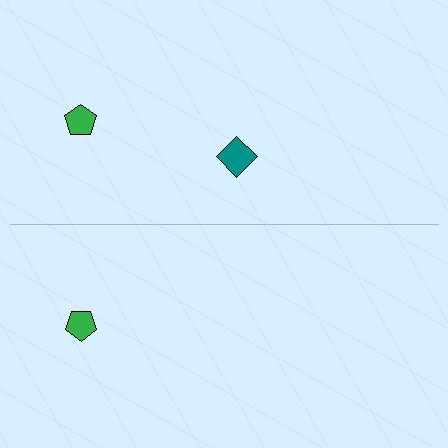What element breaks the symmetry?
A teal diamond is missing from the bottom side.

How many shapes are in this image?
There are 3 shapes in this image.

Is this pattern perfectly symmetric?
No, the pattern is not perfectly symmetric. A teal diamond is missing from the bottom side.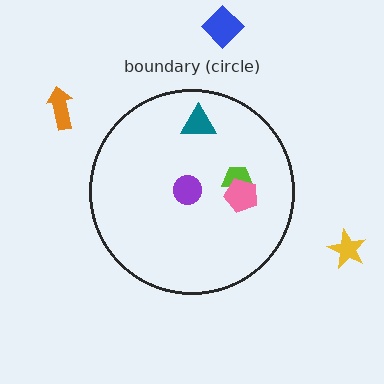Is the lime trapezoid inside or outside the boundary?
Inside.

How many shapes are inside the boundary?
4 inside, 3 outside.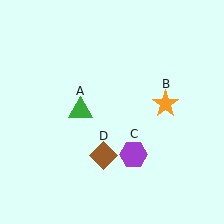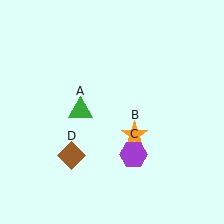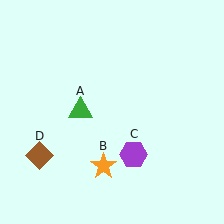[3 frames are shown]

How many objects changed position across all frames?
2 objects changed position: orange star (object B), brown diamond (object D).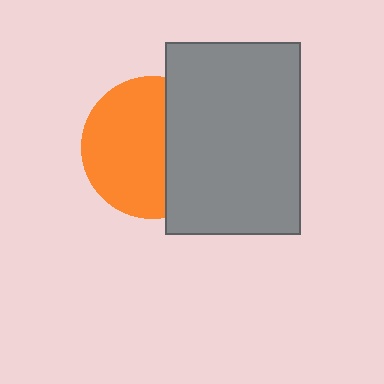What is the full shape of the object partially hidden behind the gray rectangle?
The partially hidden object is an orange circle.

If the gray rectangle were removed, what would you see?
You would see the complete orange circle.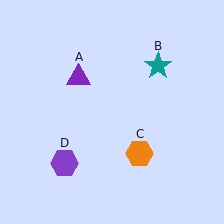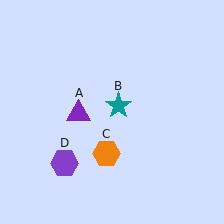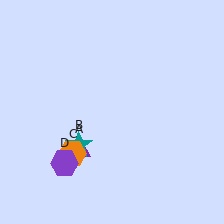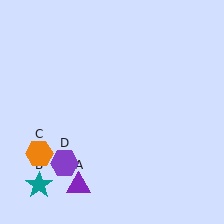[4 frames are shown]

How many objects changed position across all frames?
3 objects changed position: purple triangle (object A), teal star (object B), orange hexagon (object C).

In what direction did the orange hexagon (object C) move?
The orange hexagon (object C) moved left.